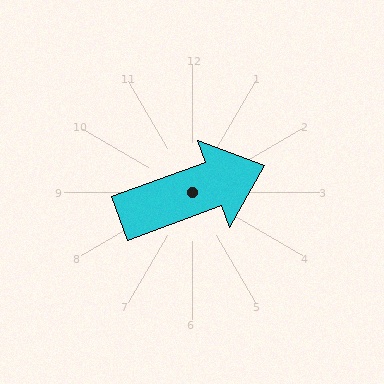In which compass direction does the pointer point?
East.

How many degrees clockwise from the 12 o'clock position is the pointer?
Approximately 70 degrees.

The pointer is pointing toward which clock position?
Roughly 2 o'clock.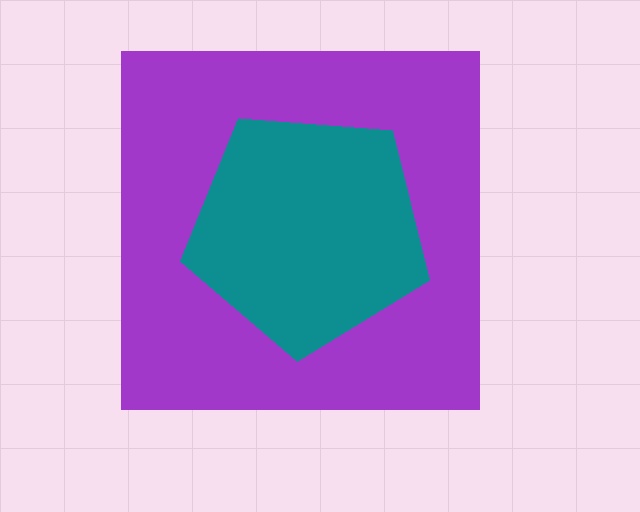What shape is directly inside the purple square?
The teal pentagon.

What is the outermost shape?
The purple square.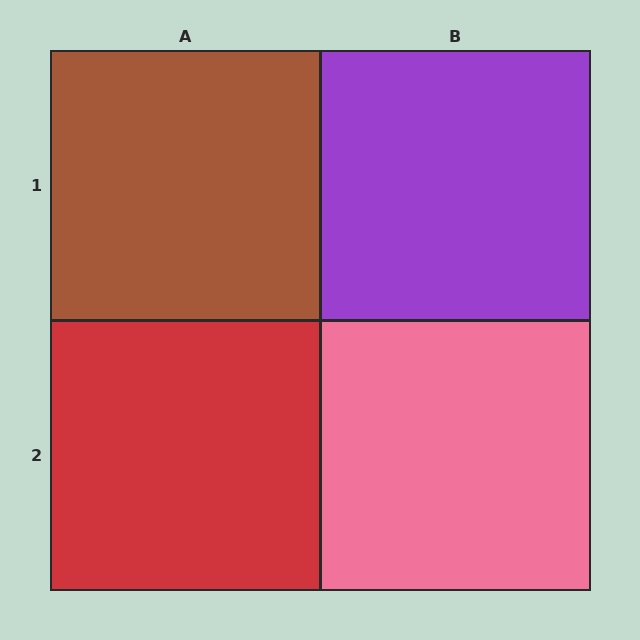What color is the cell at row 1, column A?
Brown.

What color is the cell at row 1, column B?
Purple.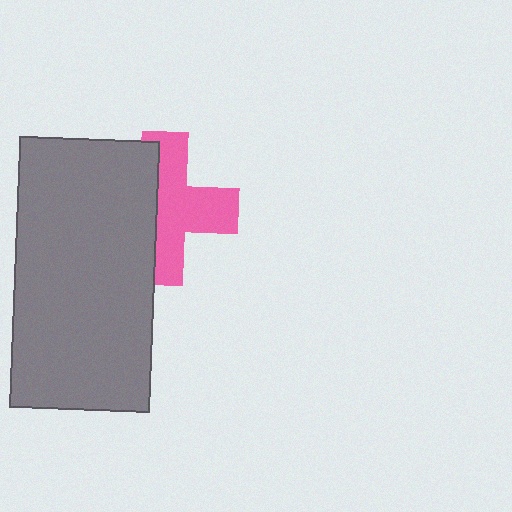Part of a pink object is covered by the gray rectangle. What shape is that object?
It is a cross.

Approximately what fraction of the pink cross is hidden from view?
Roughly 42% of the pink cross is hidden behind the gray rectangle.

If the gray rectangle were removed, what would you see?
You would see the complete pink cross.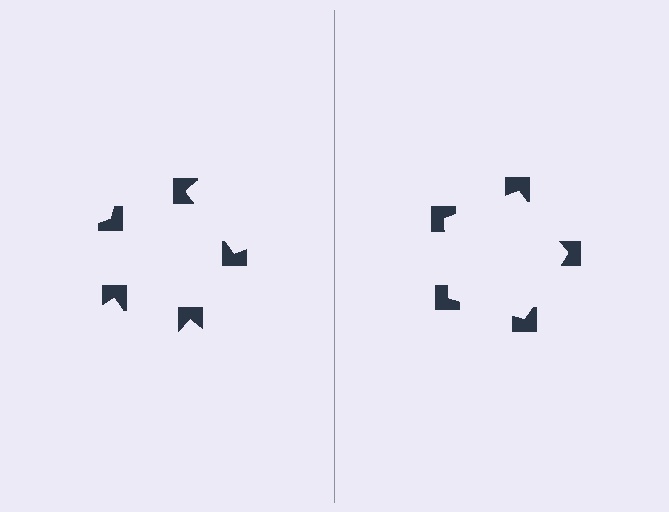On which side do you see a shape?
An illusory pentagon appears on the right side. On the left side the wedge cuts are rotated, so no coherent shape forms.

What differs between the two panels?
The notched squares are positioned identically on both sides; only the wedge orientations differ. On the right they align to a pentagon; on the left they are misaligned.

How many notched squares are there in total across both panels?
10 — 5 on each side.